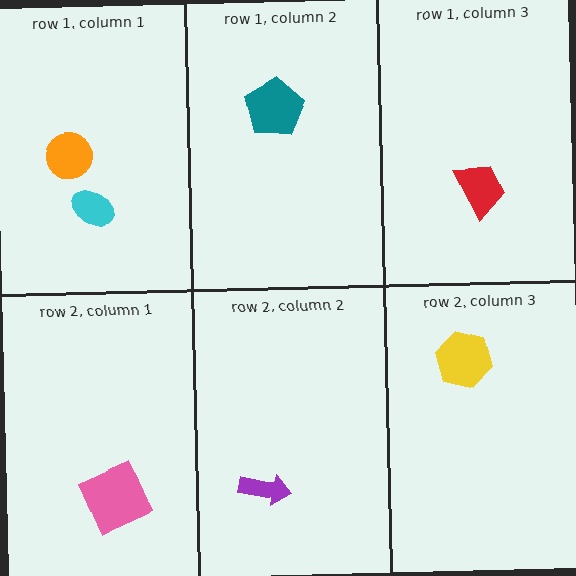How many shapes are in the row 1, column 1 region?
2.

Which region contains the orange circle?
The row 1, column 1 region.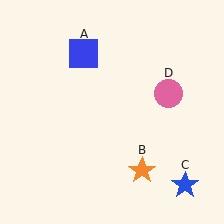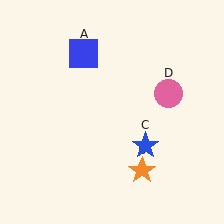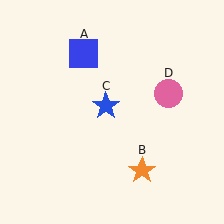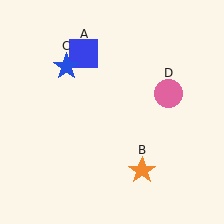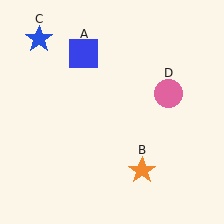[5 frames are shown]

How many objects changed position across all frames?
1 object changed position: blue star (object C).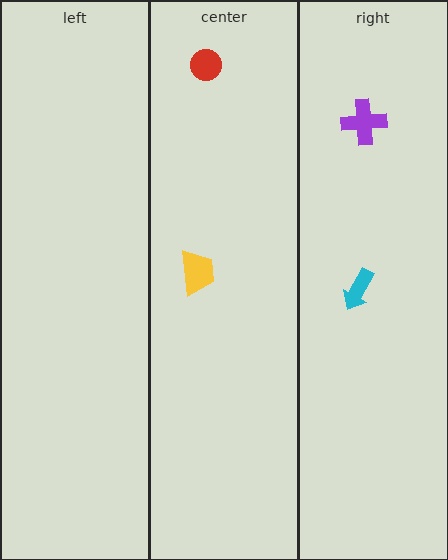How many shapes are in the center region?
2.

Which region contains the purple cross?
The right region.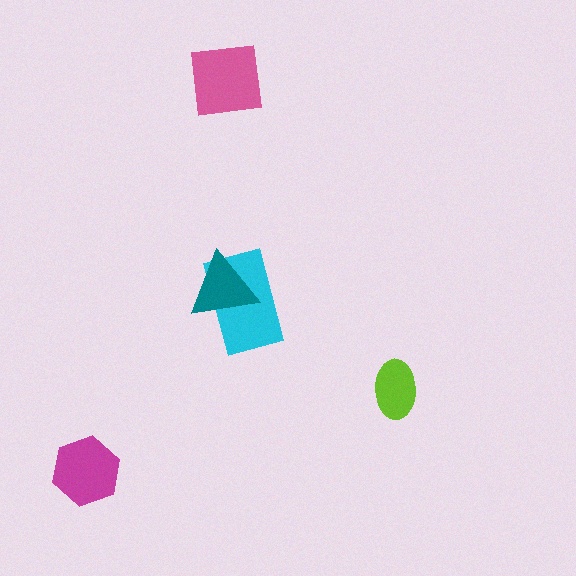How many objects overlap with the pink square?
0 objects overlap with the pink square.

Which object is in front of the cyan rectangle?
The teal triangle is in front of the cyan rectangle.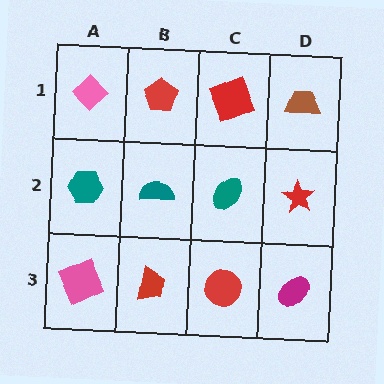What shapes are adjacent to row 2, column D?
A brown trapezoid (row 1, column D), a magenta ellipse (row 3, column D), a teal ellipse (row 2, column C).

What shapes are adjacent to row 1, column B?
A teal semicircle (row 2, column B), a pink diamond (row 1, column A), a red square (row 1, column C).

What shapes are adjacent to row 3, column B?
A teal semicircle (row 2, column B), a pink square (row 3, column A), a red circle (row 3, column C).